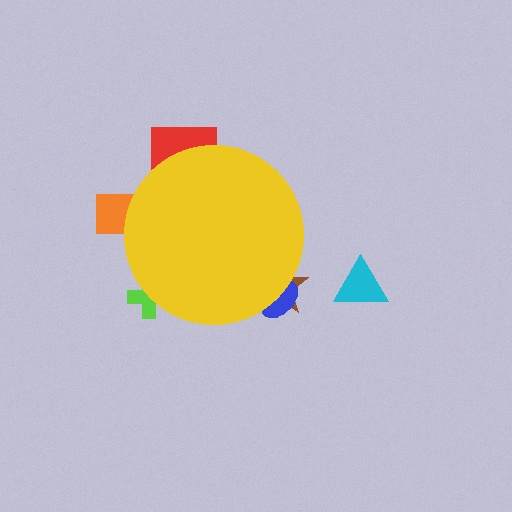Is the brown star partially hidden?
Yes, the brown star is partially hidden behind the yellow circle.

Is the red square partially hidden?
Yes, the red square is partially hidden behind the yellow circle.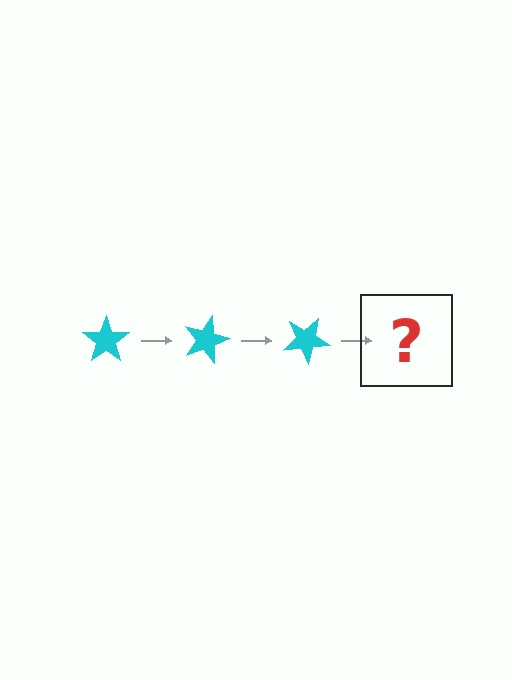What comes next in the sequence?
The next element should be a cyan star rotated 45 degrees.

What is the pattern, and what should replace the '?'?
The pattern is that the star rotates 15 degrees each step. The '?' should be a cyan star rotated 45 degrees.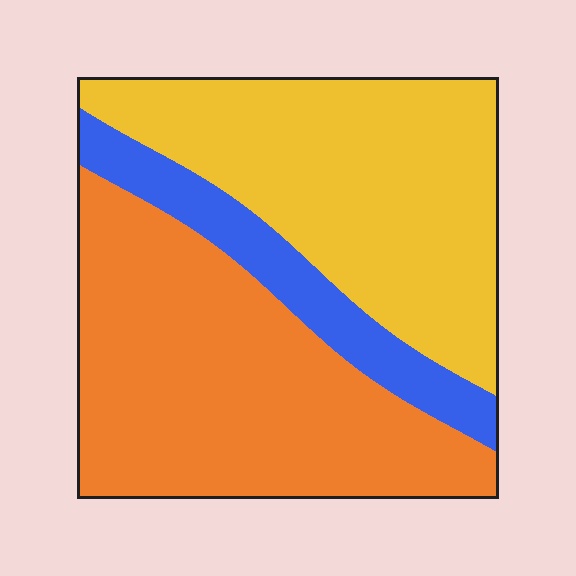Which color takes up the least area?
Blue, at roughly 15%.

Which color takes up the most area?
Orange, at roughly 45%.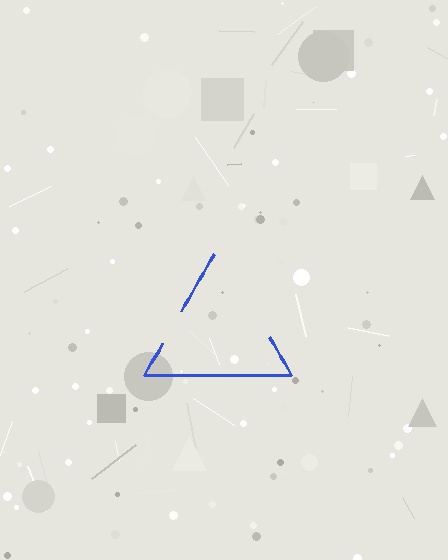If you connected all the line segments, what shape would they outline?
They would outline a triangle.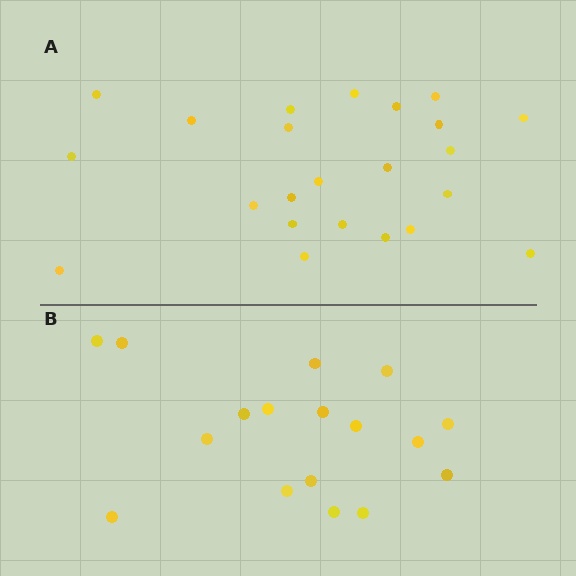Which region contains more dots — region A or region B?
Region A (the top region) has more dots.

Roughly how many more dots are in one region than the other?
Region A has about 6 more dots than region B.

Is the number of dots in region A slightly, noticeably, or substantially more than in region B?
Region A has noticeably more, but not dramatically so. The ratio is roughly 1.4 to 1.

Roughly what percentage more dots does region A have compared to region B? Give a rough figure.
About 35% more.